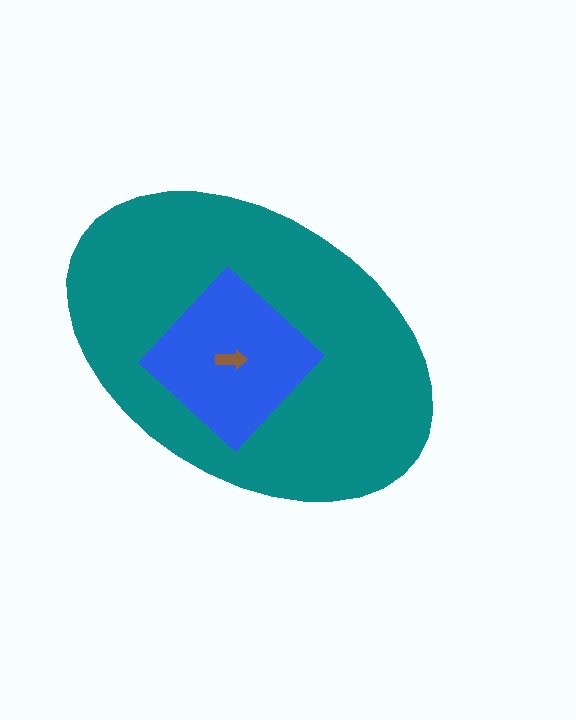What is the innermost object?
The brown arrow.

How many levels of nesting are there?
3.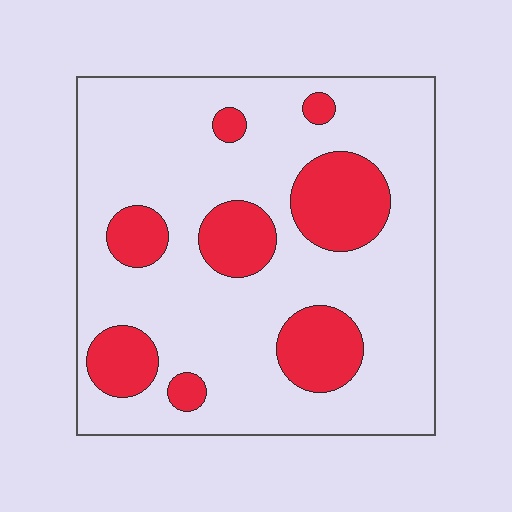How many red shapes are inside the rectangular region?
8.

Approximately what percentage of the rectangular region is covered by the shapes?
Approximately 25%.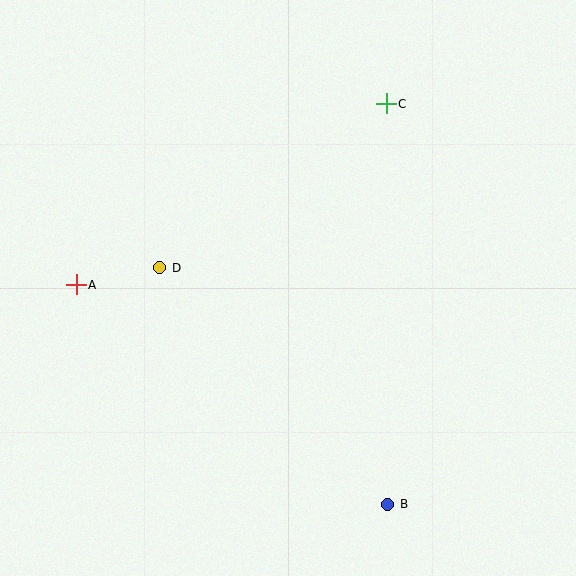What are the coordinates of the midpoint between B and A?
The midpoint between B and A is at (232, 395).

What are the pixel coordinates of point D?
Point D is at (160, 268).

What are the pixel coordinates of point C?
Point C is at (386, 103).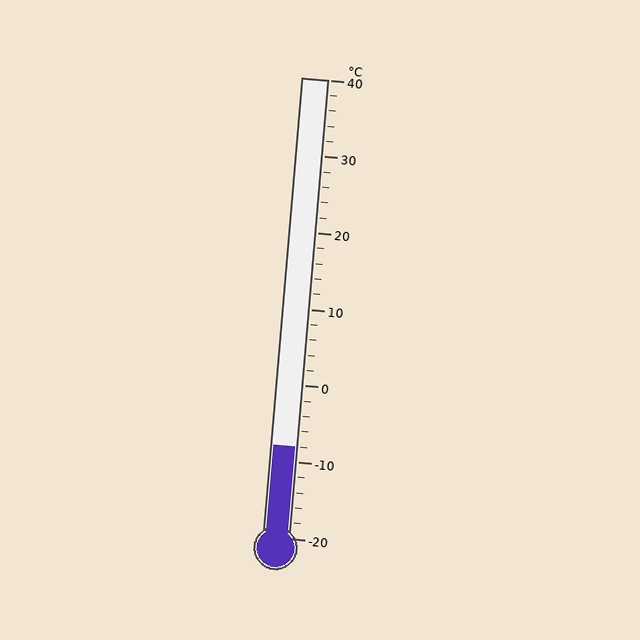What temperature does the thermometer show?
The thermometer shows approximately -8°C.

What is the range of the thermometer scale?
The thermometer scale ranges from -20°C to 40°C.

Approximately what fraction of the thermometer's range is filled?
The thermometer is filled to approximately 20% of its range.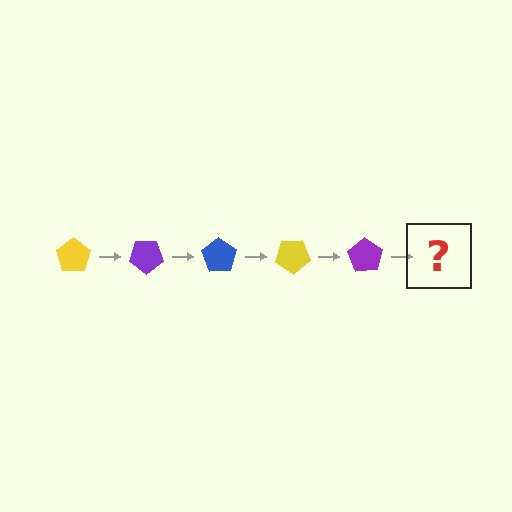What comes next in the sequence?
The next element should be a blue pentagon, rotated 175 degrees from the start.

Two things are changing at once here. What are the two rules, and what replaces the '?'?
The two rules are that it rotates 35 degrees each step and the color cycles through yellow, purple, and blue. The '?' should be a blue pentagon, rotated 175 degrees from the start.